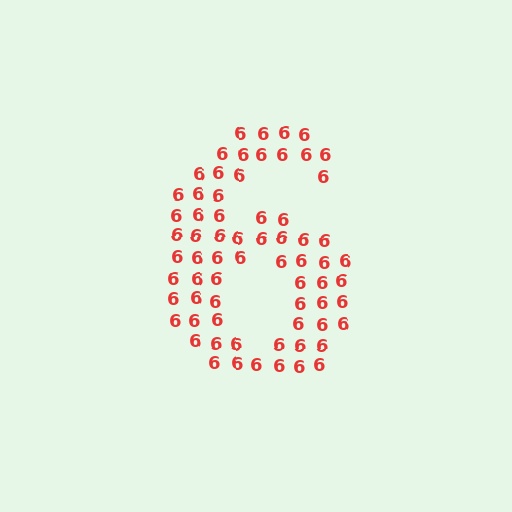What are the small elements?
The small elements are digit 6's.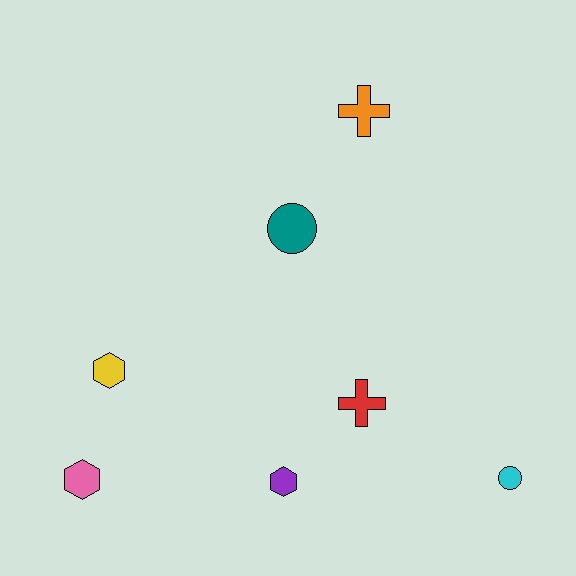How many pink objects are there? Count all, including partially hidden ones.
There is 1 pink object.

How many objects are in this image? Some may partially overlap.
There are 7 objects.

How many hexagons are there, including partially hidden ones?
There are 3 hexagons.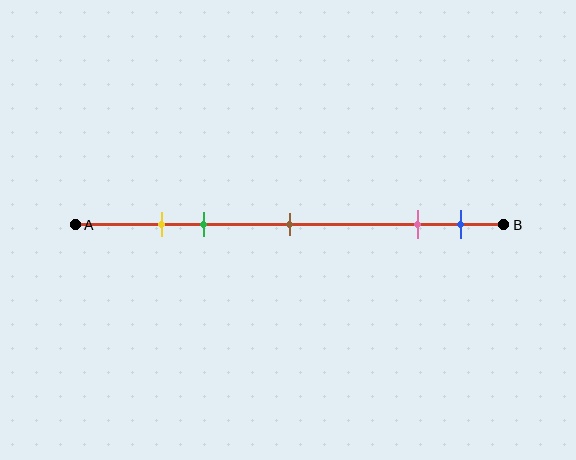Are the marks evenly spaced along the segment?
No, the marks are not evenly spaced.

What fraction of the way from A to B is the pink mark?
The pink mark is approximately 80% (0.8) of the way from A to B.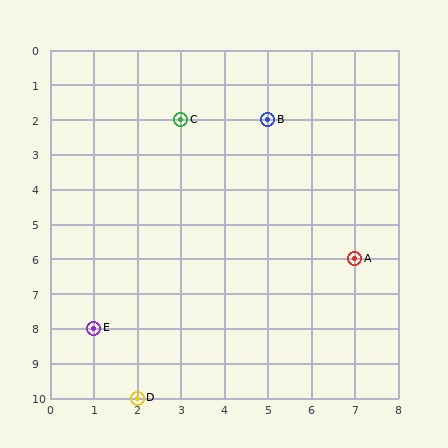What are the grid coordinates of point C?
Point C is at grid coordinates (3, 2).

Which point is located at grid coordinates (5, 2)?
Point B is at (5, 2).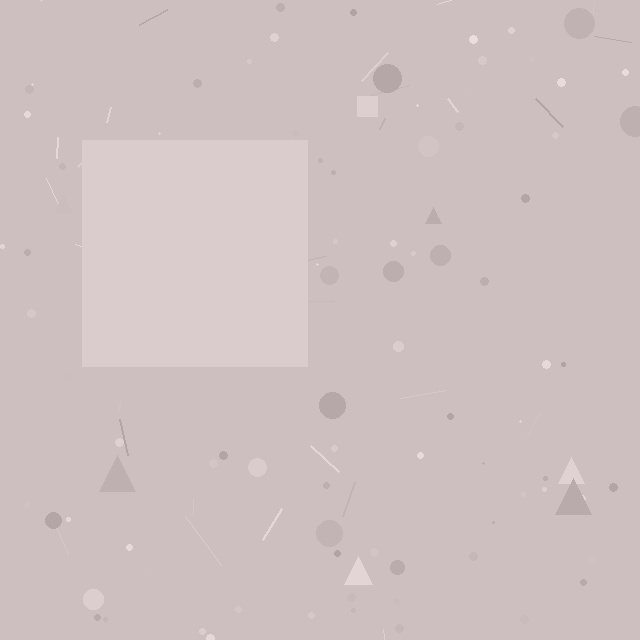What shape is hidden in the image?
A square is hidden in the image.